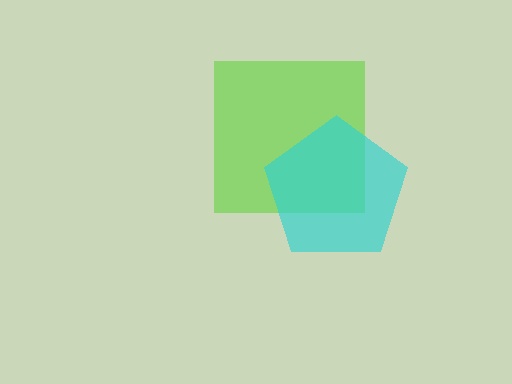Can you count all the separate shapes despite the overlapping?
Yes, there are 2 separate shapes.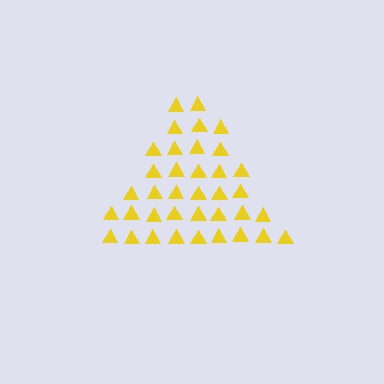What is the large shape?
The large shape is a triangle.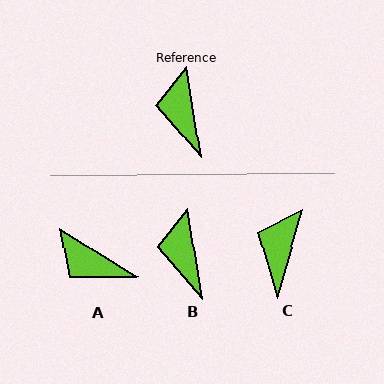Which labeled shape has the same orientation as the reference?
B.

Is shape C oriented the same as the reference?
No, it is off by about 25 degrees.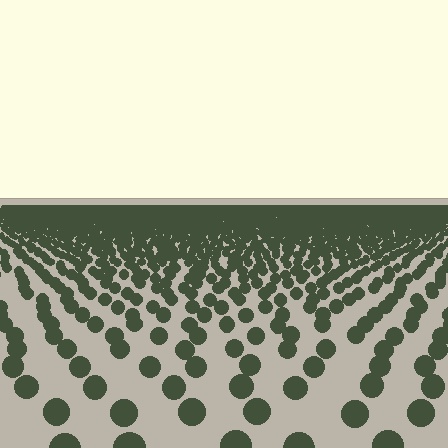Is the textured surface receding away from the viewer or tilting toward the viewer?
The surface is receding away from the viewer. Texture elements get smaller and denser toward the top.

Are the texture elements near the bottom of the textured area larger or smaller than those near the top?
Larger. Near the bottom, elements are closer to the viewer and appear at a bigger on-screen size.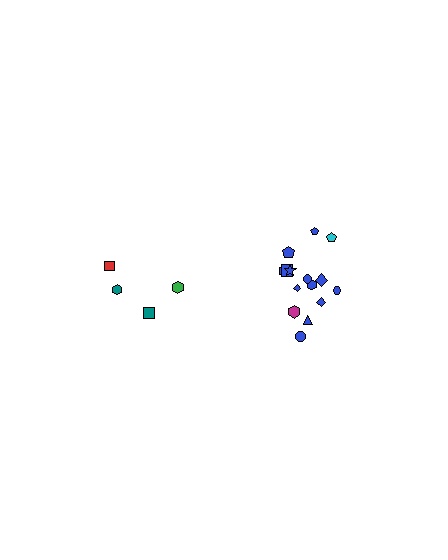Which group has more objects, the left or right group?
The right group.